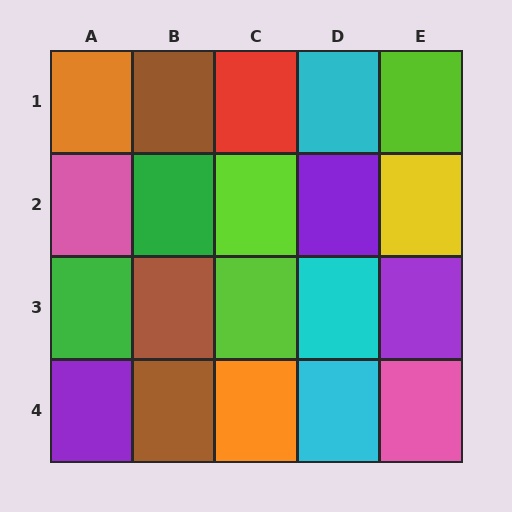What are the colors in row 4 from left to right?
Purple, brown, orange, cyan, pink.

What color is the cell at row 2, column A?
Pink.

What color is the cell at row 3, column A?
Green.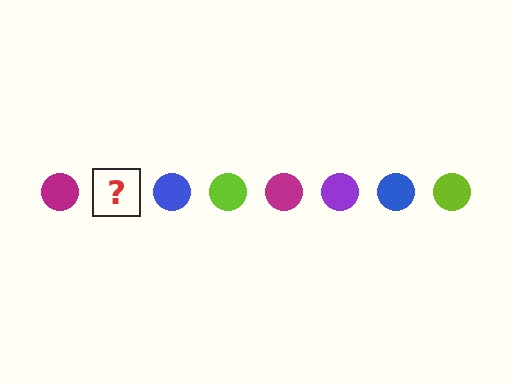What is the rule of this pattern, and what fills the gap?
The rule is that the pattern cycles through magenta, purple, blue, lime circles. The gap should be filled with a purple circle.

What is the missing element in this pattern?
The missing element is a purple circle.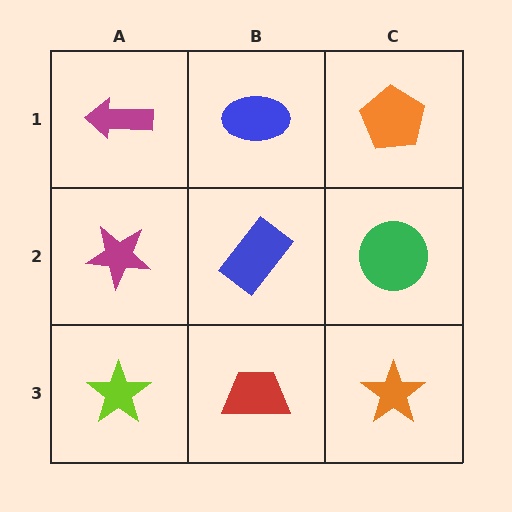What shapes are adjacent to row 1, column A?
A magenta star (row 2, column A), a blue ellipse (row 1, column B).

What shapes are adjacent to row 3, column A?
A magenta star (row 2, column A), a red trapezoid (row 3, column B).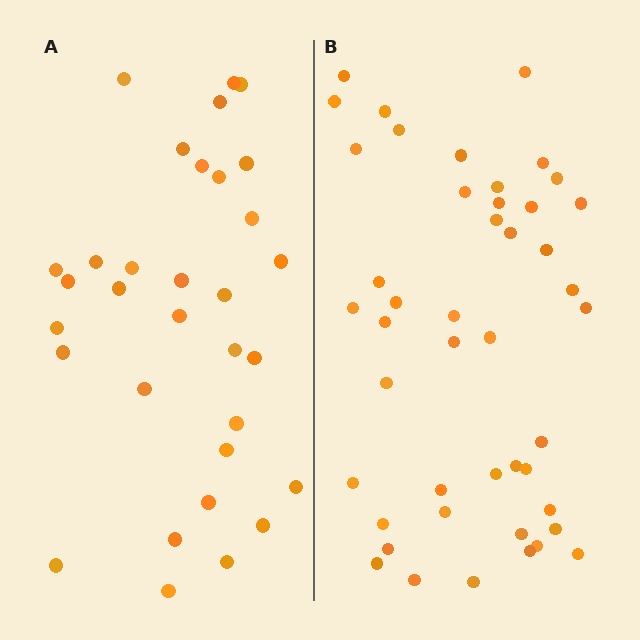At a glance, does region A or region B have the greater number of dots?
Region B (the right region) has more dots.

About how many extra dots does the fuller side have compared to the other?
Region B has approximately 15 more dots than region A.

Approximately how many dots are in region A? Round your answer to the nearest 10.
About 30 dots. (The exact count is 32, which rounds to 30.)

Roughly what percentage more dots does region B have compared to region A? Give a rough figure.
About 40% more.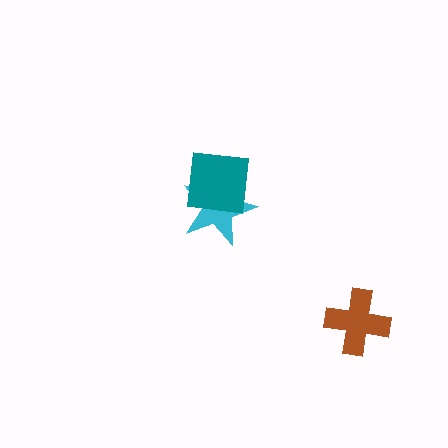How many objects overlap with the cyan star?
1 object overlaps with the cyan star.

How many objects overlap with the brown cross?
0 objects overlap with the brown cross.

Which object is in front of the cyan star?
The teal square is in front of the cyan star.